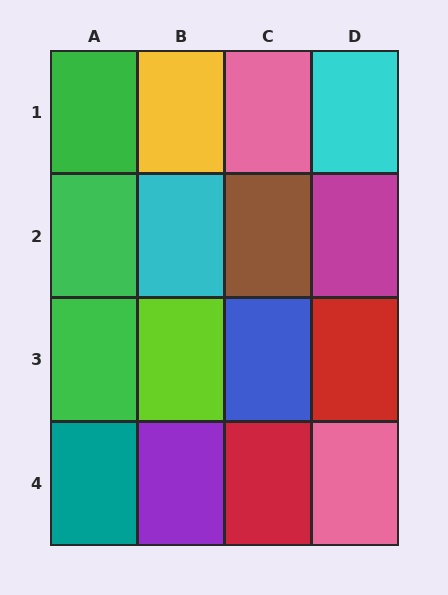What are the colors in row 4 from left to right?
Teal, purple, red, pink.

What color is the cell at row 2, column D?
Magenta.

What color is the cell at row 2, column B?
Cyan.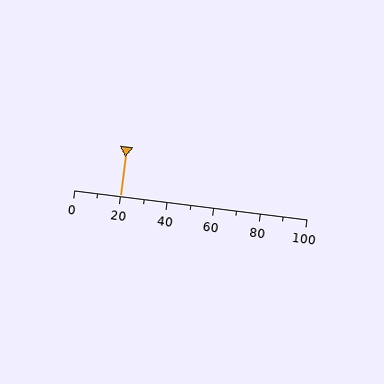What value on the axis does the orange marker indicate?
The marker indicates approximately 20.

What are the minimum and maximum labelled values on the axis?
The axis runs from 0 to 100.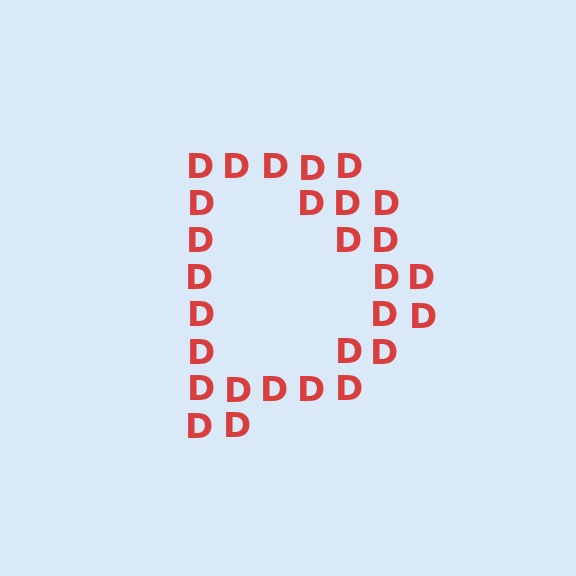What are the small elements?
The small elements are letter D's.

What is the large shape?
The large shape is the letter D.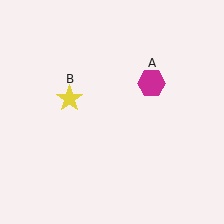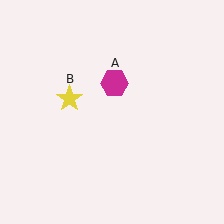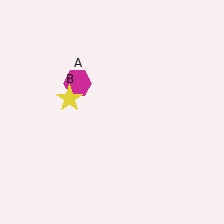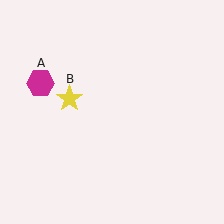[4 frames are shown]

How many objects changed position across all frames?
1 object changed position: magenta hexagon (object A).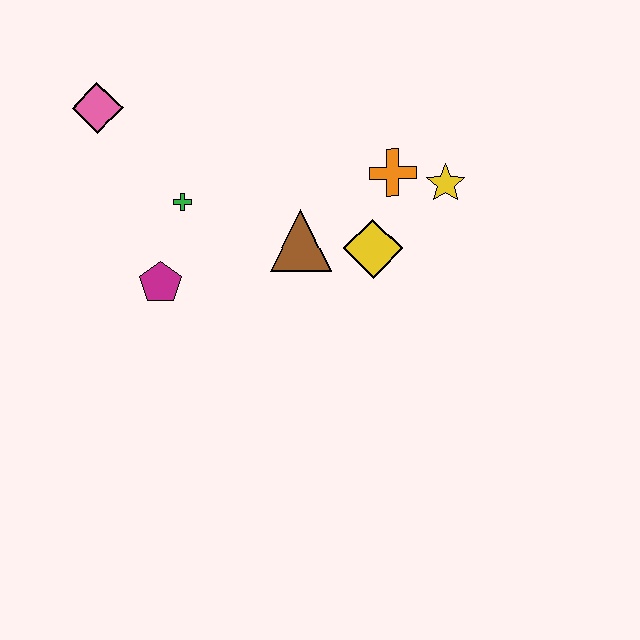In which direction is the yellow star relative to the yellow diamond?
The yellow star is to the right of the yellow diamond.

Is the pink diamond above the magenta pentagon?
Yes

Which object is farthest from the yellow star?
The pink diamond is farthest from the yellow star.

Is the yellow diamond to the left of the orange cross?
Yes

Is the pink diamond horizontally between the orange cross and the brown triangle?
No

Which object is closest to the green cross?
The magenta pentagon is closest to the green cross.